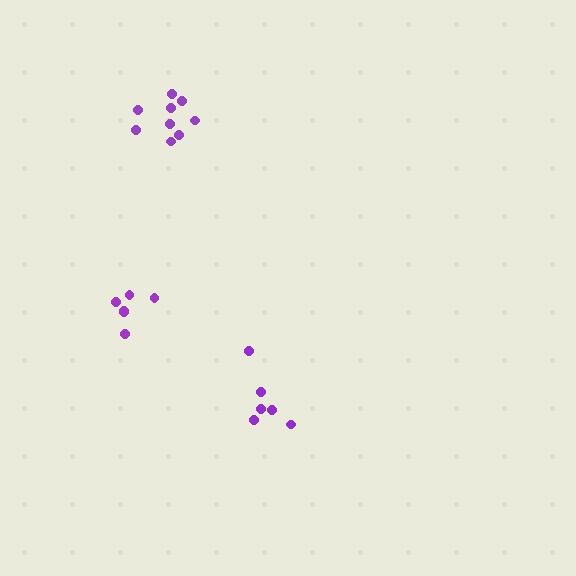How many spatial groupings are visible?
There are 3 spatial groupings.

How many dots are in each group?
Group 1: 6 dots, Group 2: 9 dots, Group 3: 6 dots (21 total).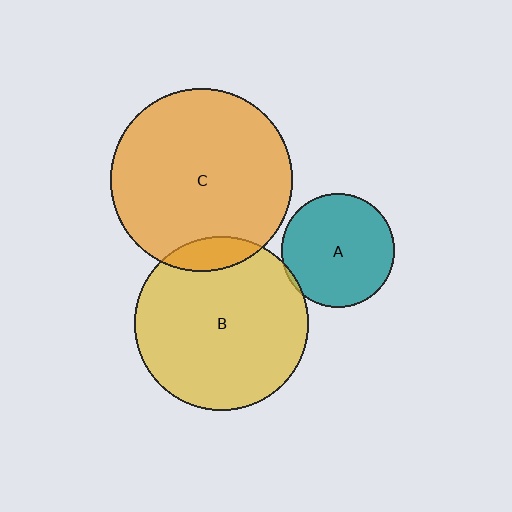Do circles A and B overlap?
Yes.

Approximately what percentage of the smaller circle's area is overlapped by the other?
Approximately 5%.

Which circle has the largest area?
Circle C (orange).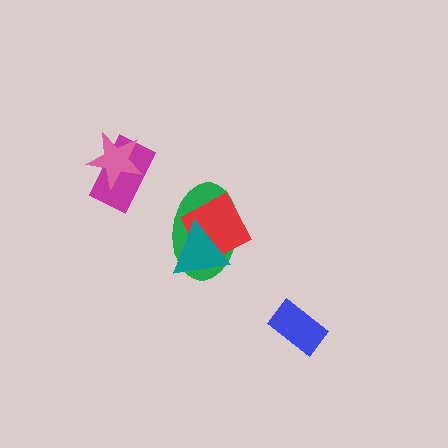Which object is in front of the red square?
The teal triangle is in front of the red square.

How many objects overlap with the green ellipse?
2 objects overlap with the green ellipse.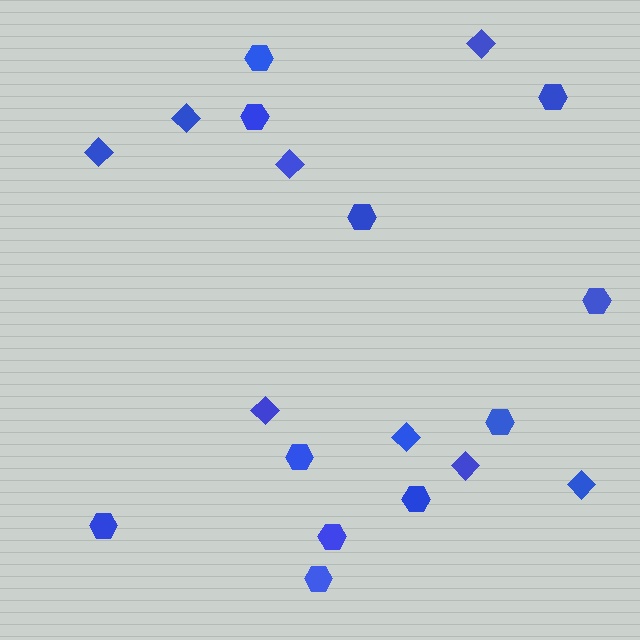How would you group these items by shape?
There are 2 groups: one group of hexagons (11) and one group of diamonds (8).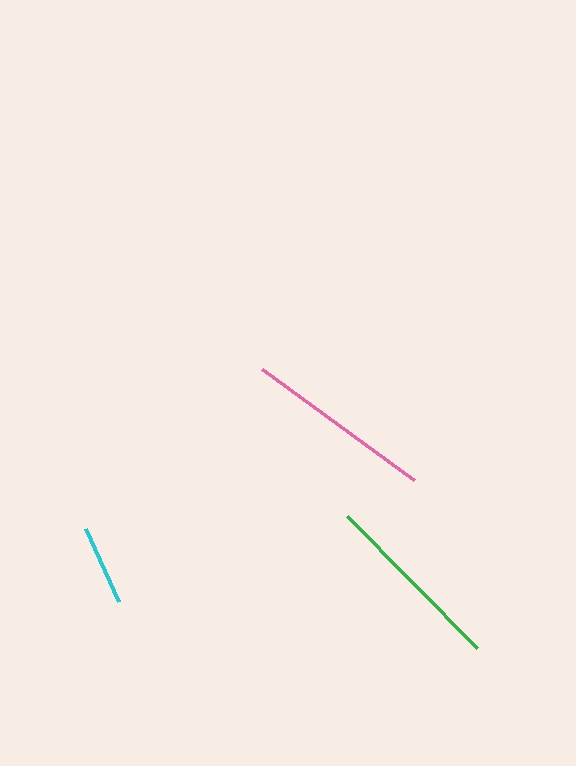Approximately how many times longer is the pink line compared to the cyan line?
The pink line is approximately 2.4 times the length of the cyan line.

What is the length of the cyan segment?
The cyan segment is approximately 80 pixels long.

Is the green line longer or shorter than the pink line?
The pink line is longer than the green line.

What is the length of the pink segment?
The pink segment is approximately 188 pixels long.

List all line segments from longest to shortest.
From longest to shortest: pink, green, cyan.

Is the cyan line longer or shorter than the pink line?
The pink line is longer than the cyan line.